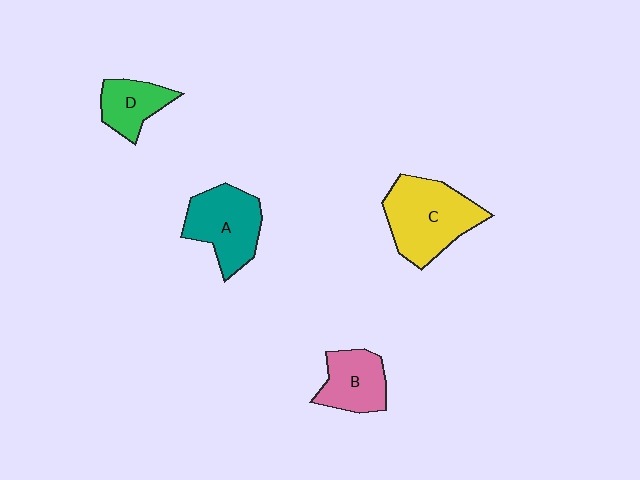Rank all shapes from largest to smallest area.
From largest to smallest: C (yellow), A (teal), B (pink), D (green).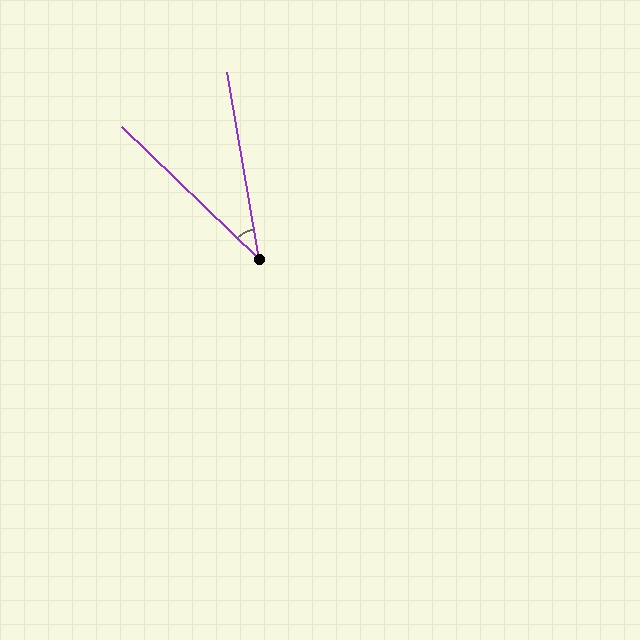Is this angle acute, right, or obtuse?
It is acute.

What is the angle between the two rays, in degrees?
Approximately 37 degrees.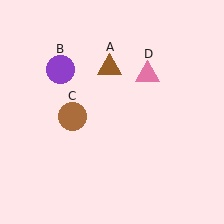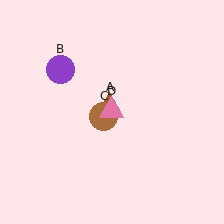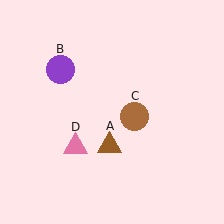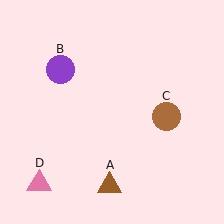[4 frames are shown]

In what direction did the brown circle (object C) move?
The brown circle (object C) moved right.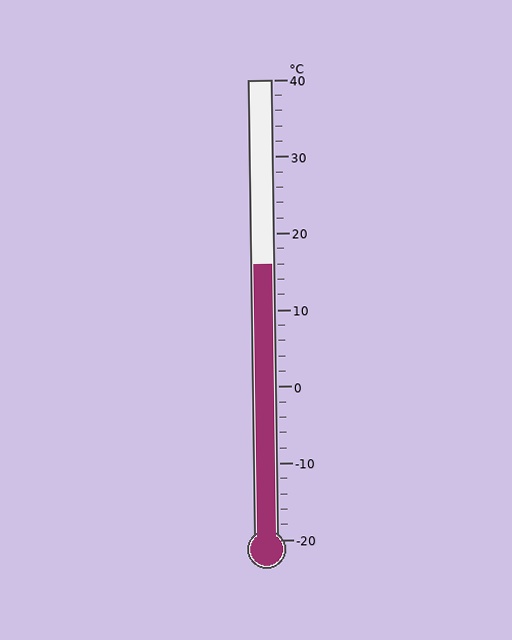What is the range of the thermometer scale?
The thermometer scale ranges from -20°C to 40°C.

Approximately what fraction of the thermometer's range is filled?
The thermometer is filled to approximately 60% of its range.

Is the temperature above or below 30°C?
The temperature is below 30°C.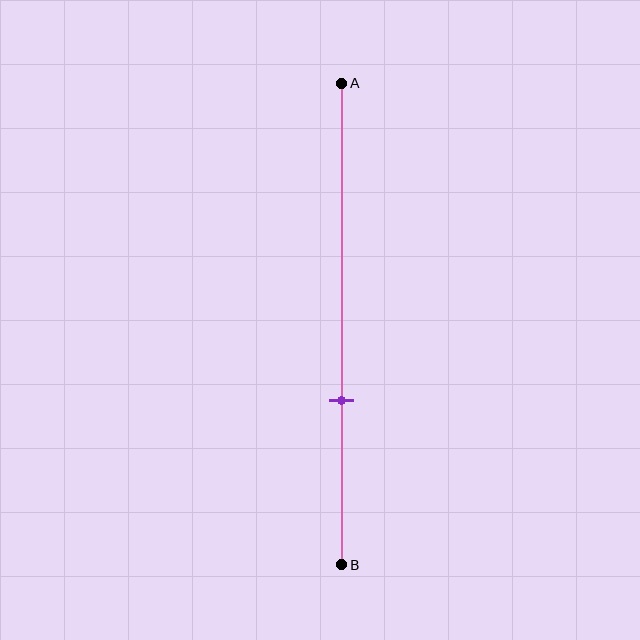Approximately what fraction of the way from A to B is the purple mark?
The purple mark is approximately 65% of the way from A to B.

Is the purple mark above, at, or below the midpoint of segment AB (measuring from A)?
The purple mark is below the midpoint of segment AB.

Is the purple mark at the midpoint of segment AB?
No, the mark is at about 65% from A, not at the 50% midpoint.